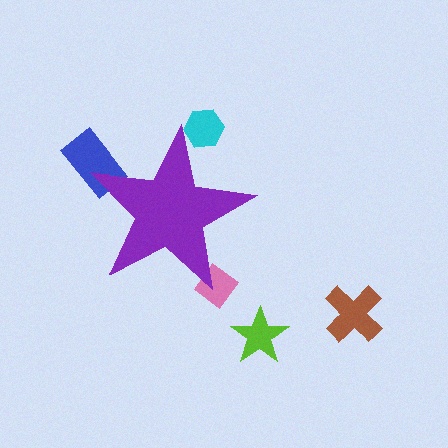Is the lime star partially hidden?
No, the lime star is fully visible.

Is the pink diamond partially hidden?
Yes, the pink diamond is partially hidden behind the purple star.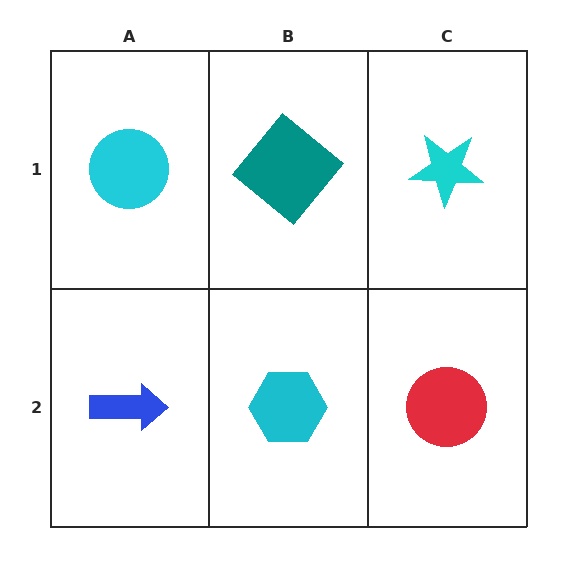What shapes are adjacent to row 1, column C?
A red circle (row 2, column C), a teal diamond (row 1, column B).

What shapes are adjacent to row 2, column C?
A cyan star (row 1, column C), a cyan hexagon (row 2, column B).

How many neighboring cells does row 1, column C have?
2.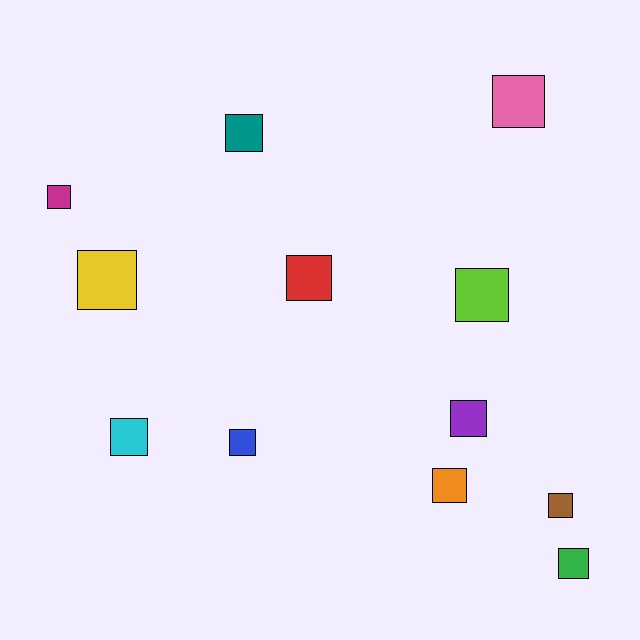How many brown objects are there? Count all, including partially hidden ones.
There is 1 brown object.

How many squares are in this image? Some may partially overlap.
There are 12 squares.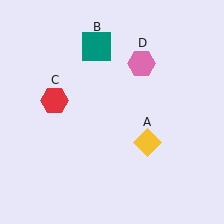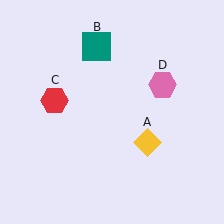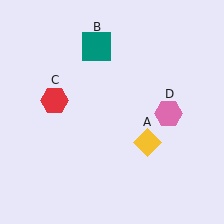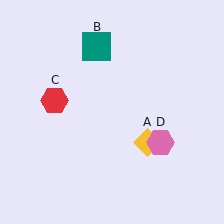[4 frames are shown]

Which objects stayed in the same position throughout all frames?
Yellow diamond (object A) and teal square (object B) and red hexagon (object C) remained stationary.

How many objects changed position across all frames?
1 object changed position: pink hexagon (object D).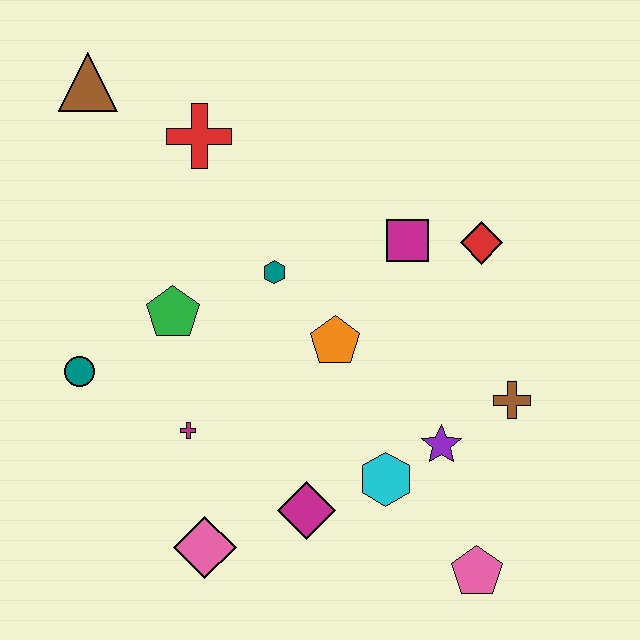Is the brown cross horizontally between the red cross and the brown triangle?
No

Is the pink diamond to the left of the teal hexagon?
Yes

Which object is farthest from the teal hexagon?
The pink pentagon is farthest from the teal hexagon.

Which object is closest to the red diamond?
The magenta square is closest to the red diamond.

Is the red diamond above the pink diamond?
Yes